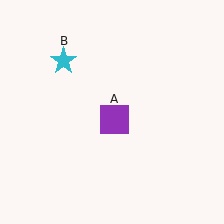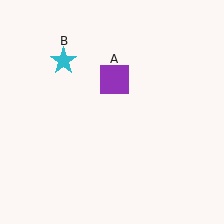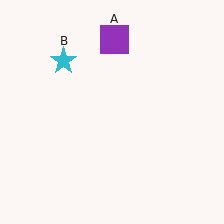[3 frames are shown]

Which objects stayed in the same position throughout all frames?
Cyan star (object B) remained stationary.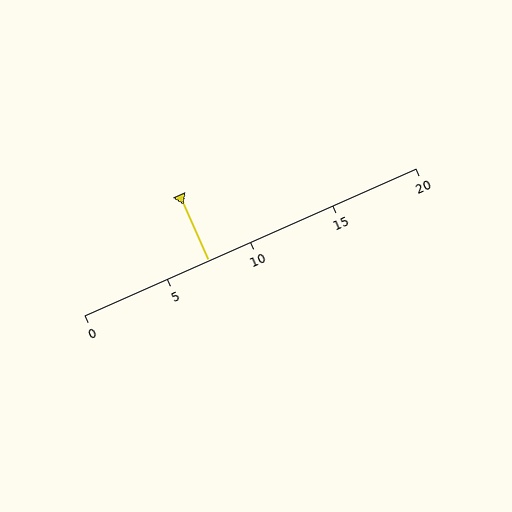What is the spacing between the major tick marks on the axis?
The major ticks are spaced 5 apart.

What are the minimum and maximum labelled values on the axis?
The axis runs from 0 to 20.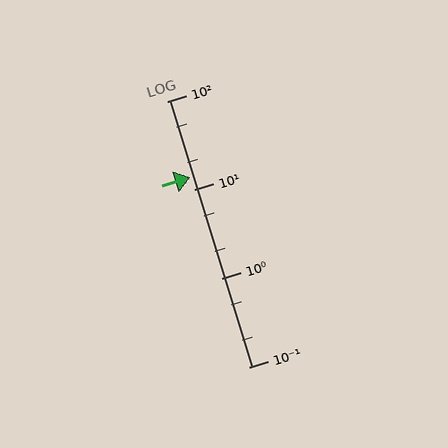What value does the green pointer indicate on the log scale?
The pointer indicates approximately 14.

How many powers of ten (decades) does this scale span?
The scale spans 3 decades, from 0.1 to 100.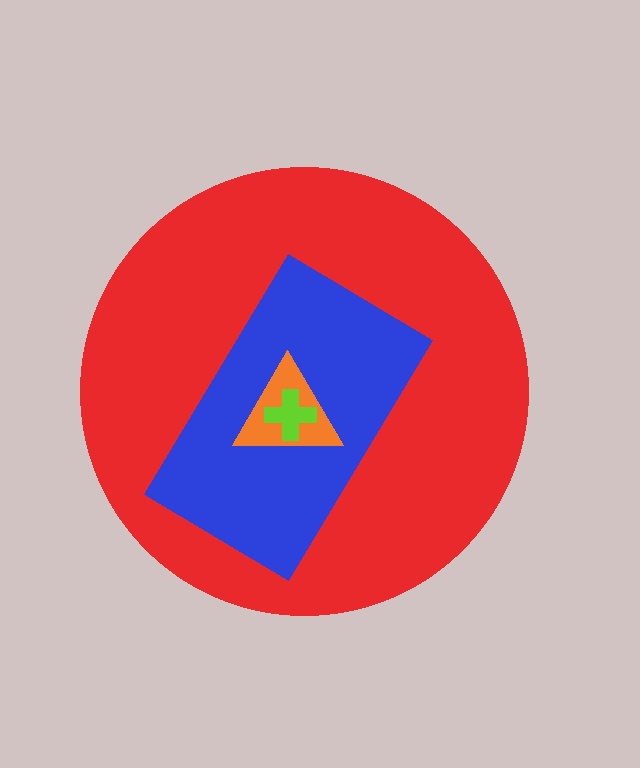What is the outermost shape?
The red circle.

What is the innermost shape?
The lime cross.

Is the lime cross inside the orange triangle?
Yes.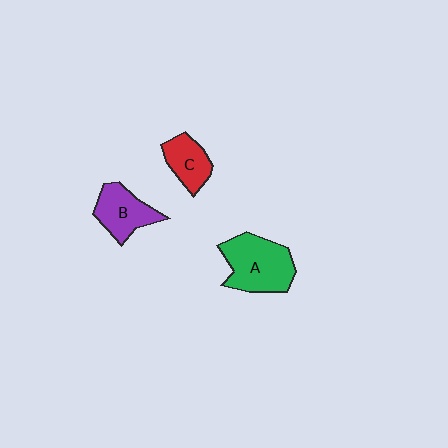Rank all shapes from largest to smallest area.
From largest to smallest: A (green), B (purple), C (red).